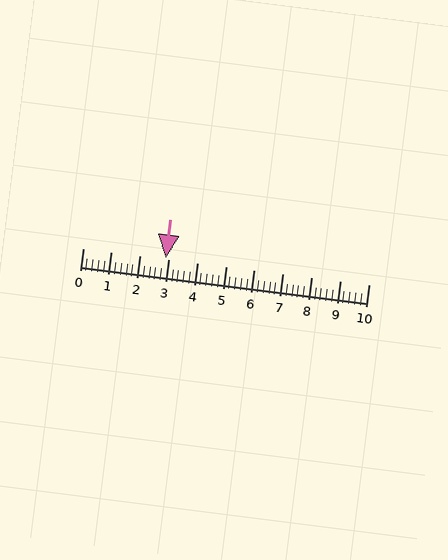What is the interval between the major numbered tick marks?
The major tick marks are spaced 1 units apart.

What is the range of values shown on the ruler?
The ruler shows values from 0 to 10.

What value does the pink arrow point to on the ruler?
The pink arrow points to approximately 2.9.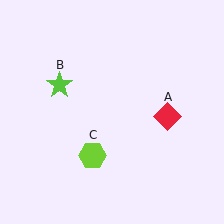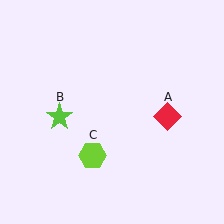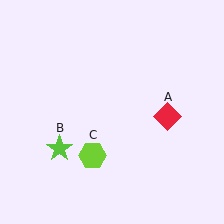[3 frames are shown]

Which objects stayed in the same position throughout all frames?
Red diamond (object A) and lime hexagon (object C) remained stationary.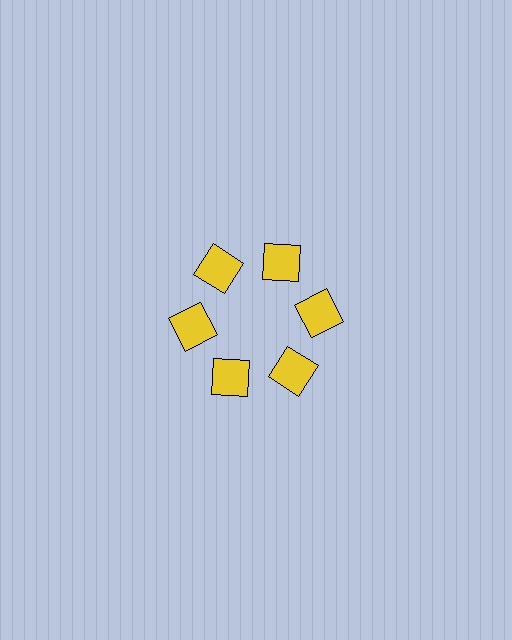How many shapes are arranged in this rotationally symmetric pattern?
There are 6 shapes, arranged in 6 groups of 1.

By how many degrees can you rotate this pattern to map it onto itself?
The pattern maps onto itself every 60 degrees of rotation.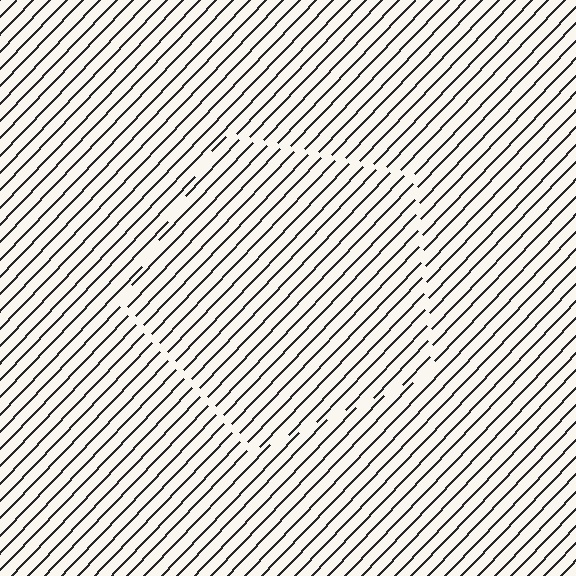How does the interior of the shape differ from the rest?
The interior of the shape contains the same grating, shifted by half a period — the contour is defined by the phase discontinuity where line-ends from the inner and outer gratings abut.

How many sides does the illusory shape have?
5 sides — the line-ends trace a pentagon.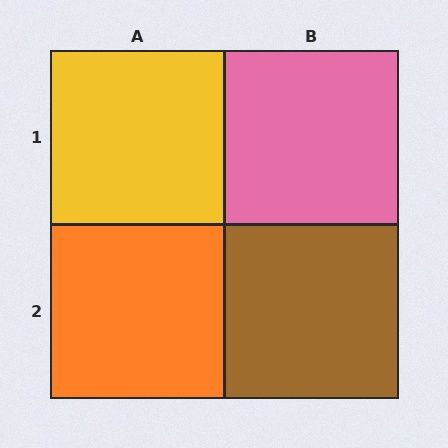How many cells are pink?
1 cell is pink.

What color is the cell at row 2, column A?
Orange.